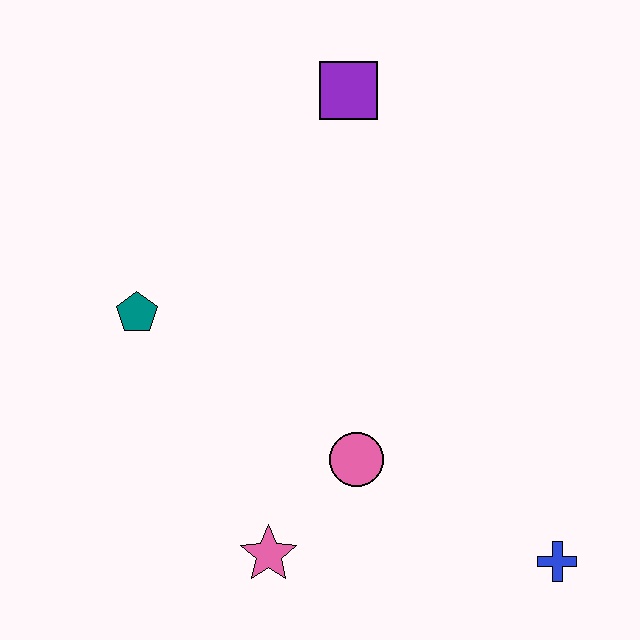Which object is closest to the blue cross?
The pink circle is closest to the blue cross.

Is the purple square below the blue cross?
No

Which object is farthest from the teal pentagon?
The blue cross is farthest from the teal pentagon.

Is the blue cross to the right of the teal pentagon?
Yes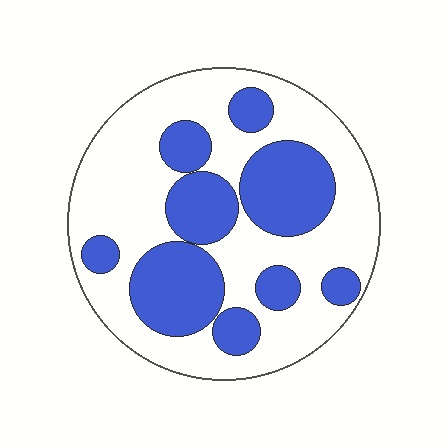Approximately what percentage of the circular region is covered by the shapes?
Approximately 35%.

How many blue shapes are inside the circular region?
9.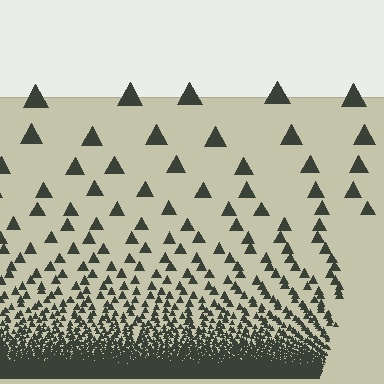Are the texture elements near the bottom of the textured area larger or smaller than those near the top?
Smaller. The gradient is inverted — elements near the bottom are smaller and denser.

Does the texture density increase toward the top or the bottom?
Density increases toward the bottom.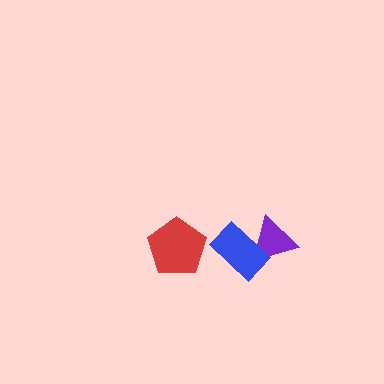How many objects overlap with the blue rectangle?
1 object overlaps with the blue rectangle.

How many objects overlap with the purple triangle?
1 object overlaps with the purple triangle.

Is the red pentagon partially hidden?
No, no other shape covers it.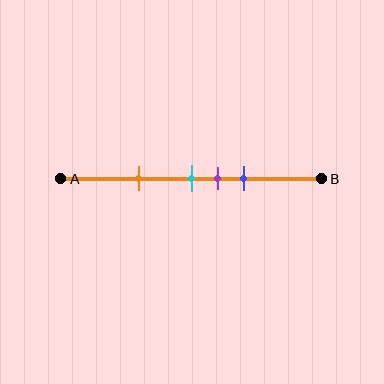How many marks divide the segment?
There are 4 marks dividing the segment.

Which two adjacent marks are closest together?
The cyan and purple marks are the closest adjacent pair.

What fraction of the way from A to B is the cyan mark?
The cyan mark is approximately 50% (0.5) of the way from A to B.